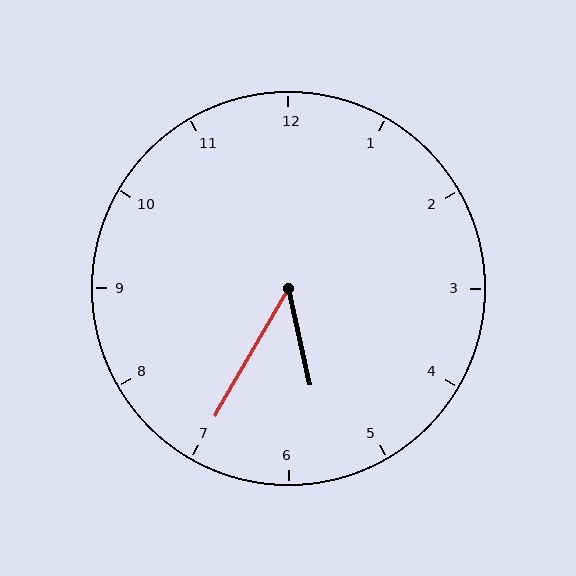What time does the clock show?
5:35.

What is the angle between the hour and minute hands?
Approximately 42 degrees.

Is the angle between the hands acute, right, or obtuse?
It is acute.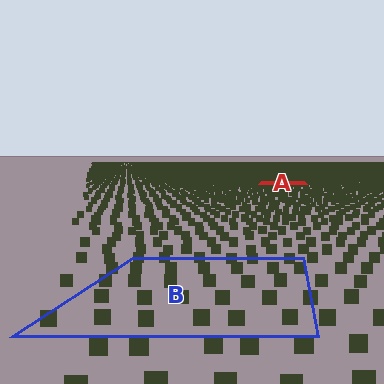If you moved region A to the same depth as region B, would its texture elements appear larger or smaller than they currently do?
They would appear larger. At a closer depth, the same texture elements are projected at a bigger on-screen size.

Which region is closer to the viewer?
Region B is closer. The texture elements there are larger and more spread out.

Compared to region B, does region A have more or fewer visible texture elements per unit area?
Region A has more texture elements per unit area — they are packed more densely because it is farther away.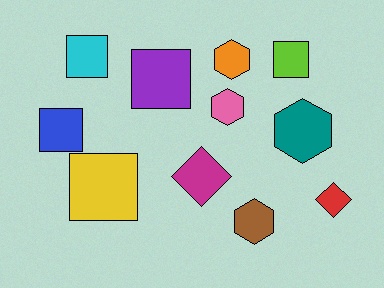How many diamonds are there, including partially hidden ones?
There are 2 diamonds.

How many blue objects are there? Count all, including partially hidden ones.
There is 1 blue object.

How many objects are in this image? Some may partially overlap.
There are 11 objects.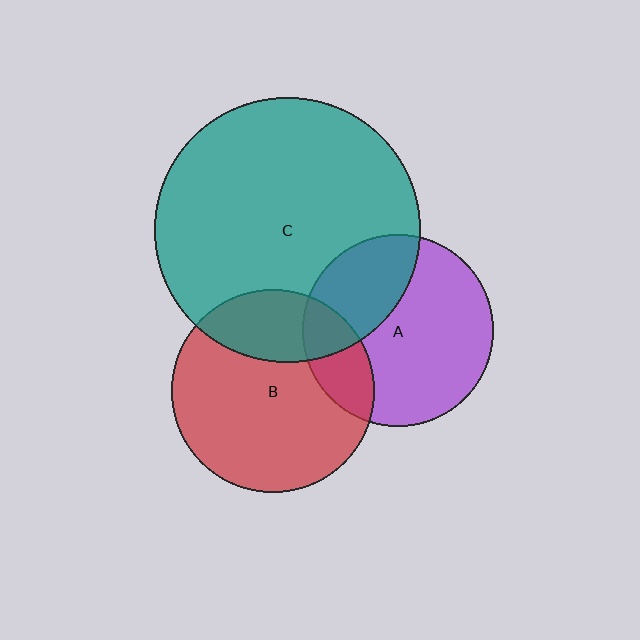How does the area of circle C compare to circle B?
Approximately 1.7 times.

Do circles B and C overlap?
Yes.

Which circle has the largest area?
Circle C (teal).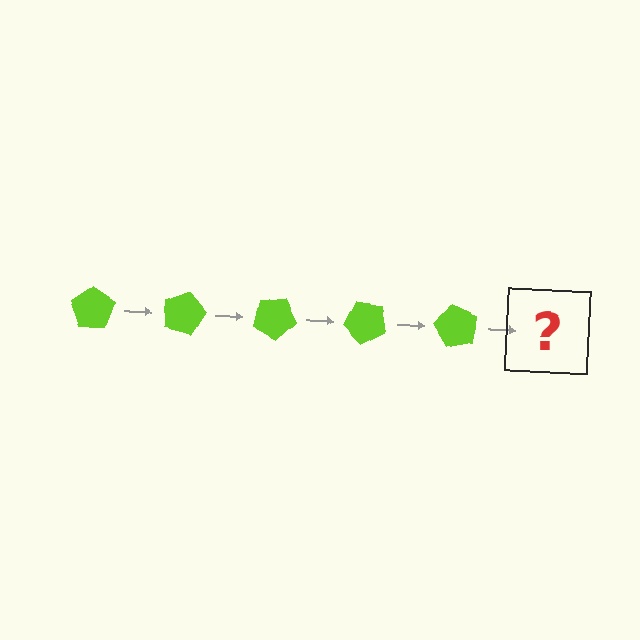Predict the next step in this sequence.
The next step is a lime pentagon rotated 75 degrees.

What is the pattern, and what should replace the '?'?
The pattern is that the pentagon rotates 15 degrees each step. The '?' should be a lime pentagon rotated 75 degrees.